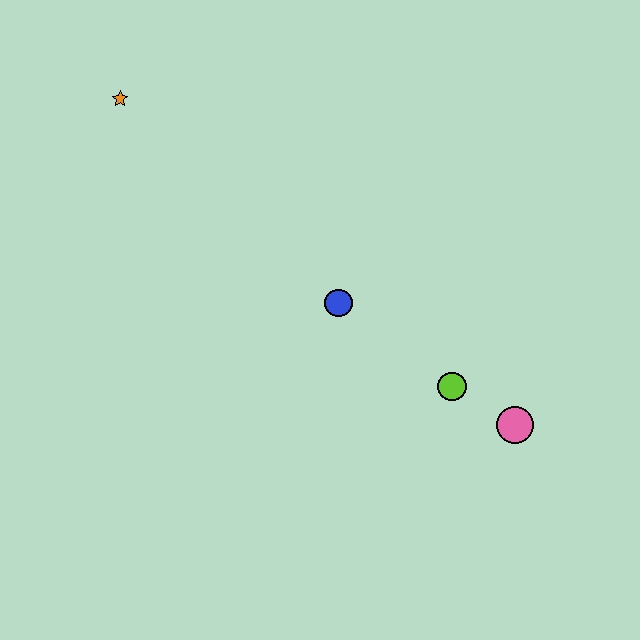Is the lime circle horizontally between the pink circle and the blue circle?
Yes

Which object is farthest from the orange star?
The pink circle is farthest from the orange star.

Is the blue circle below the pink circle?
No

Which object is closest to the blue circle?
The lime circle is closest to the blue circle.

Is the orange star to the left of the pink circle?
Yes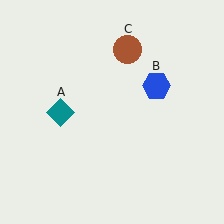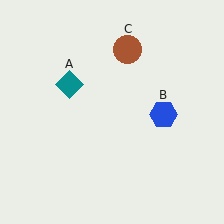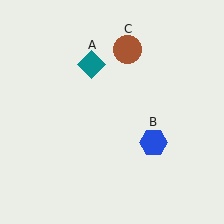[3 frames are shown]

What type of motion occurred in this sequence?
The teal diamond (object A), blue hexagon (object B) rotated clockwise around the center of the scene.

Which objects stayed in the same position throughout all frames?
Brown circle (object C) remained stationary.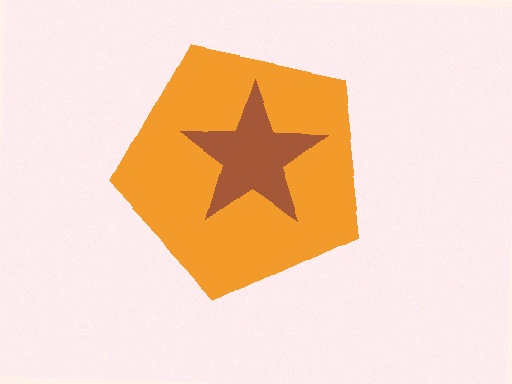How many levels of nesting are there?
2.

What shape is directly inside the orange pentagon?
The brown star.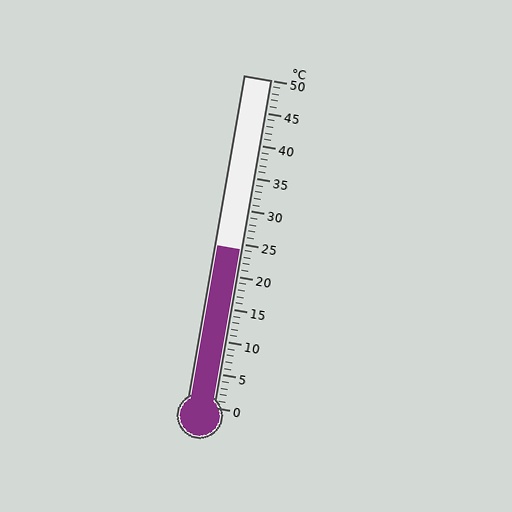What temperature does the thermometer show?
The thermometer shows approximately 24°C.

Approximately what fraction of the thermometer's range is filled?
The thermometer is filled to approximately 50% of its range.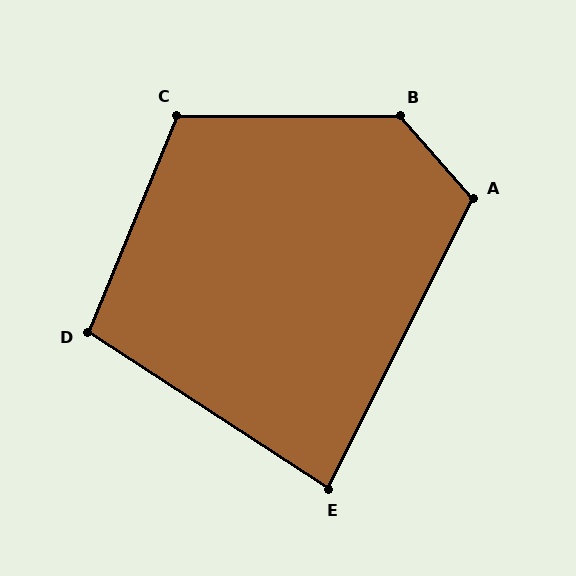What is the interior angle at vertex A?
Approximately 112 degrees (obtuse).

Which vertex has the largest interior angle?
B, at approximately 131 degrees.